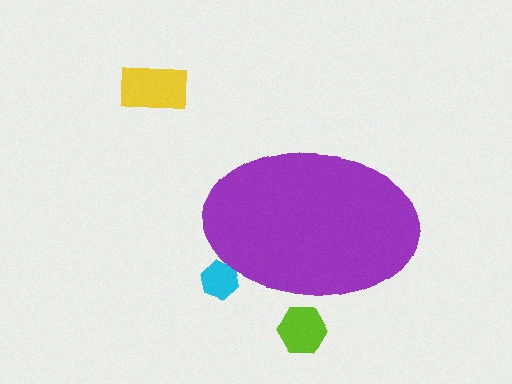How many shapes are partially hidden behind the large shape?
2 shapes are partially hidden.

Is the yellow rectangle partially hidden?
No, the yellow rectangle is fully visible.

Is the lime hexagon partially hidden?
Yes, the lime hexagon is partially hidden behind the purple ellipse.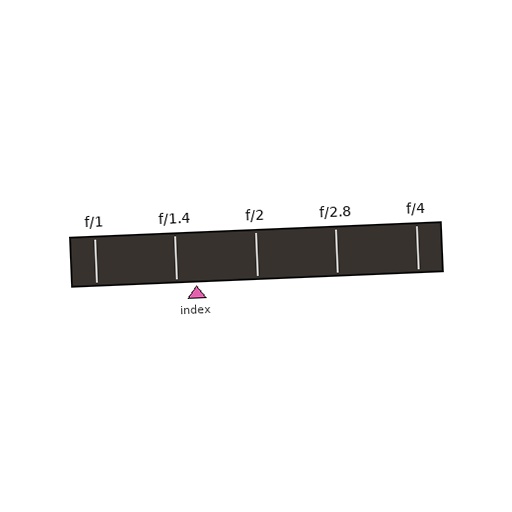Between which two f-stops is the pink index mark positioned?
The index mark is between f/1.4 and f/2.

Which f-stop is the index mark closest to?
The index mark is closest to f/1.4.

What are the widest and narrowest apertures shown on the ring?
The widest aperture shown is f/1 and the narrowest is f/4.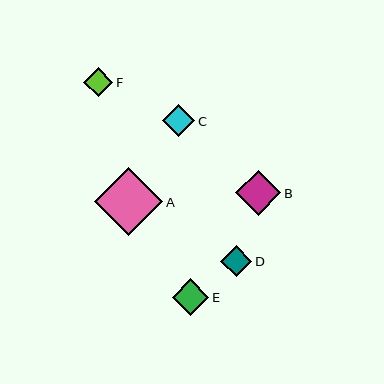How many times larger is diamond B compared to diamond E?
Diamond B is approximately 1.3 times the size of diamond E.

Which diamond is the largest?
Diamond A is the largest with a size of approximately 68 pixels.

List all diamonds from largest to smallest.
From largest to smallest: A, B, E, C, D, F.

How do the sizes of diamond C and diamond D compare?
Diamond C and diamond D are approximately the same size.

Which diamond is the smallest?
Diamond F is the smallest with a size of approximately 29 pixels.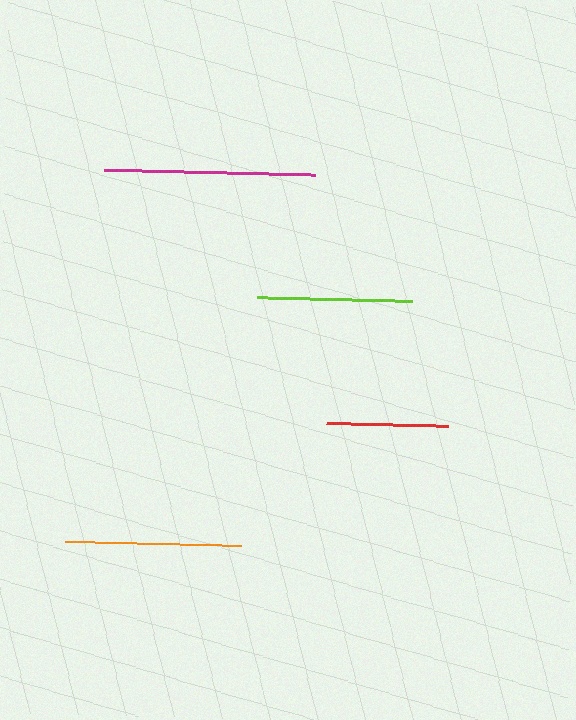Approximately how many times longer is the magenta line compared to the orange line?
The magenta line is approximately 1.2 times the length of the orange line.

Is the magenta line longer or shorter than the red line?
The magenta line is longer than the red line.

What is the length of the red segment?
The red segment is approximately 122 pixels long.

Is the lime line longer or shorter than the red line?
The lime line is longer than the red line.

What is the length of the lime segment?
The lime segment is approximately 155 pixels long.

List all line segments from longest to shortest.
From longest to shortest: magenta, orange, lime, red.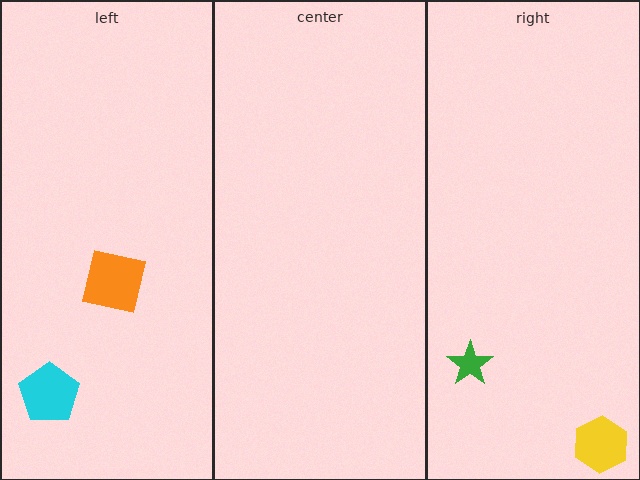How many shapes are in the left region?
2.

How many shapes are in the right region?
2.